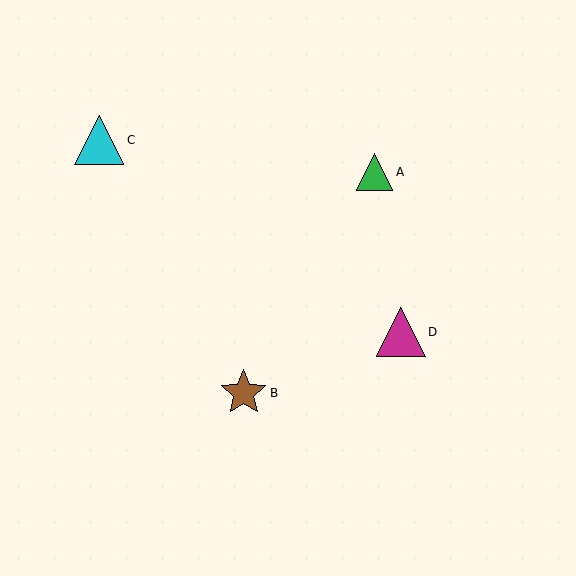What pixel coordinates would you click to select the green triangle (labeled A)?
Click at (375, 172) to select the green triangle A.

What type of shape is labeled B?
Shape B is a brown star.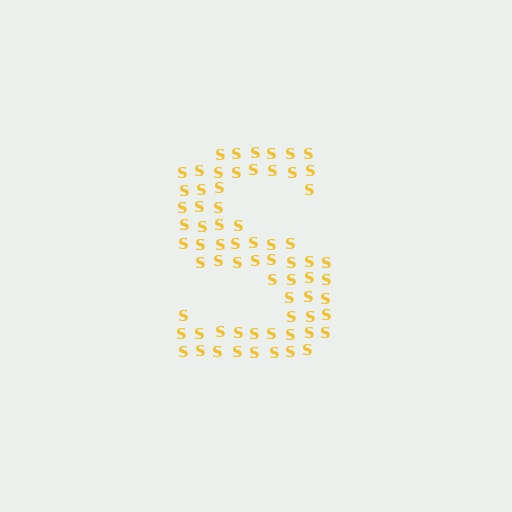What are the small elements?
The small elements are letter S's.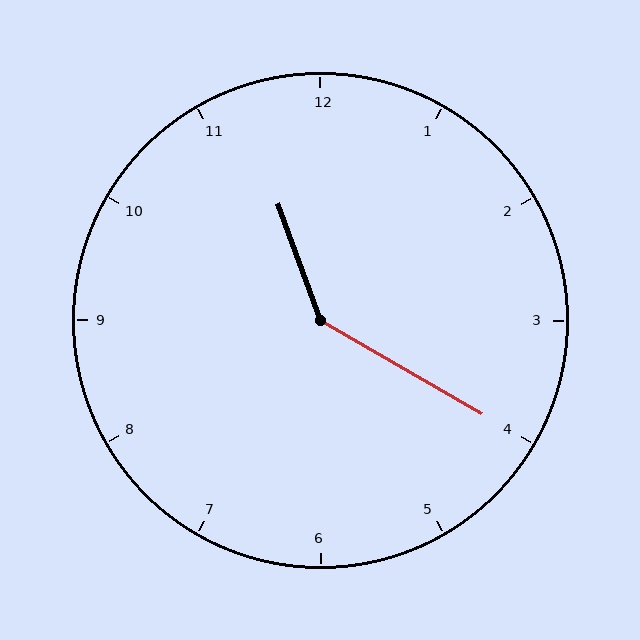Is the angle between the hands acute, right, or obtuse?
It is obtuse.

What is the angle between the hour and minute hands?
Approximately 140 degrees.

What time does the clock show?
11:20.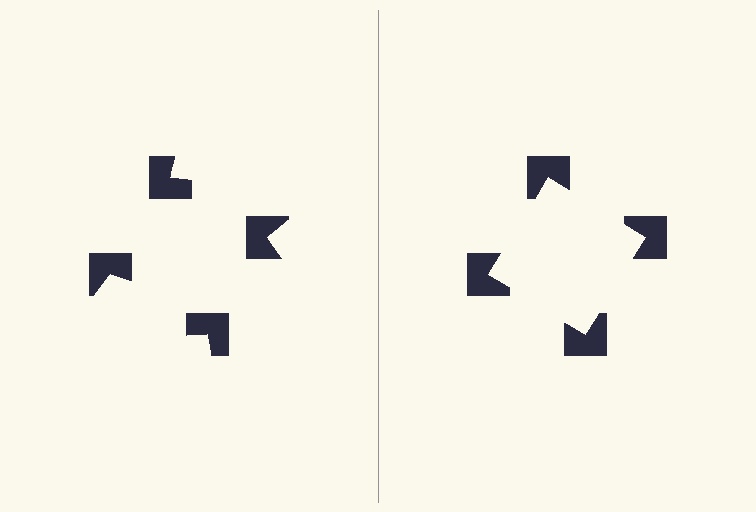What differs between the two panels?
The notched squares are positioned identically on both sides; only the wedge orientations differ. On the right they align to a square; on the left they are misaligned.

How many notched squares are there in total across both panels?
8 — 4 on each side.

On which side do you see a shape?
An illusory square appears on the right side. On the left side the wedge cuts are rotated, so no coherent shape forms.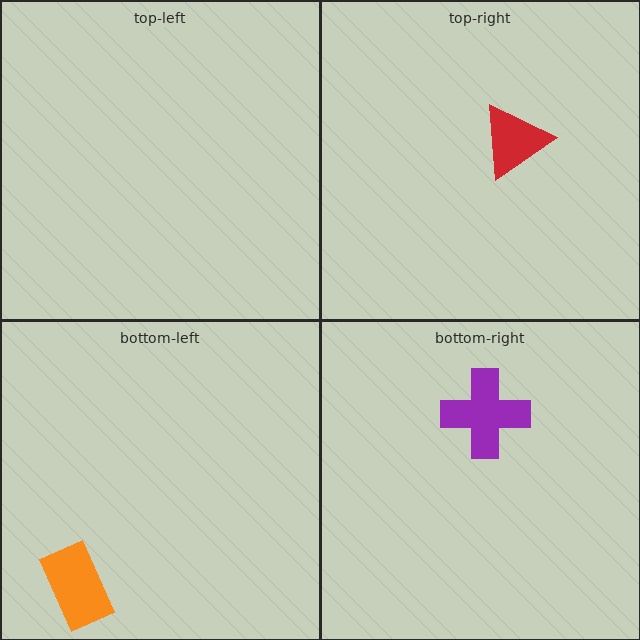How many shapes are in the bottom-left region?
1.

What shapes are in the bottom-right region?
The purple cross.